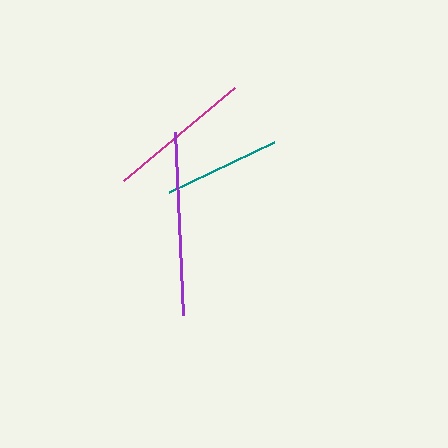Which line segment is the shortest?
The teal line is the shortest at approximately 117 pixels.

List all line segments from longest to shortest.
From longest to shortest: purple, magenta, teal.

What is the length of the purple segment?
The purple segment is approximately 184 pixels long.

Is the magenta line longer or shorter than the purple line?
The purple line is longer than the magenta line.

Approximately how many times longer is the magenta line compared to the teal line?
The magenta line is approximately 1.2 times the length of the teal line.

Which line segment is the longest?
The purple line is the longest at approximately 184 pixels.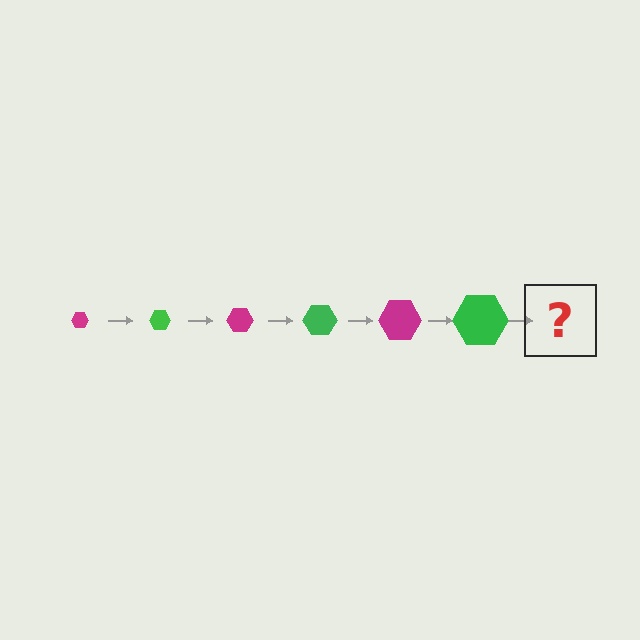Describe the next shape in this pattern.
It should be a magenta hexagon, larger than the previous one.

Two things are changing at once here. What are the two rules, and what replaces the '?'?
The two rules are that the hexagon grows larger each step and the color cycles through magenta and green. The '?' should be a magenta hexagon, larger than the previous one.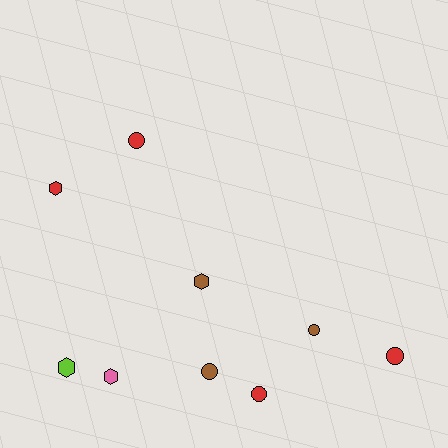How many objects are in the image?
There are 9 objects.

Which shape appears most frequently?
Circle, with 5 objects.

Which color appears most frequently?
Red, with 4 objects.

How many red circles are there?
There are 3 red circles.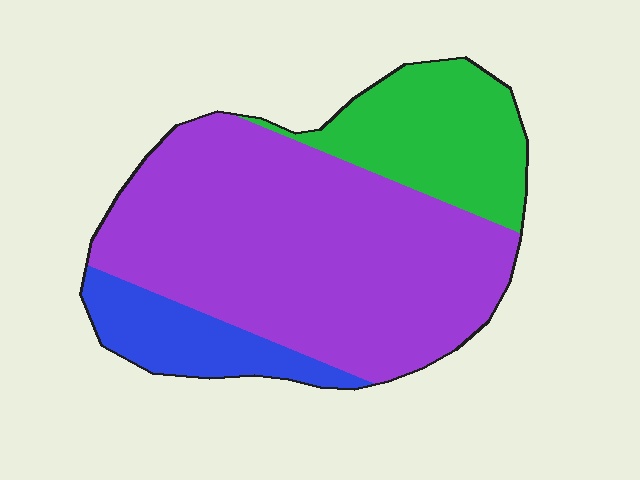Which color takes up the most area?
Purple, at roughly 65%.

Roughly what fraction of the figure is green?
Green takes up less than a quarter of the figure.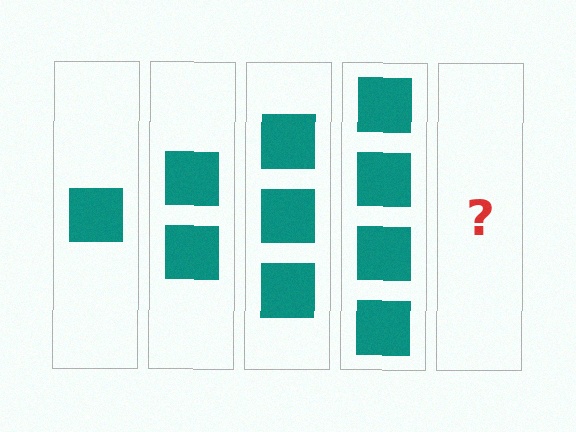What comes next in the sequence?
The next element should be 5 squares.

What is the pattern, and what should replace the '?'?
The pattern is that each step adds one more square. The '?' should be 5 squares.